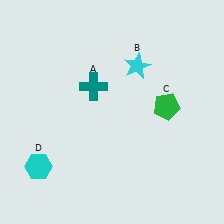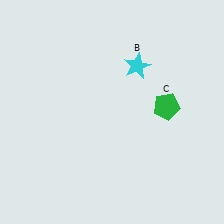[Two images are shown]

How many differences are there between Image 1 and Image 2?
There are 2 differences between the two images.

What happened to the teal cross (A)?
The teal cross (A) was removed in Image 2. It was in the top-left area of Image 1.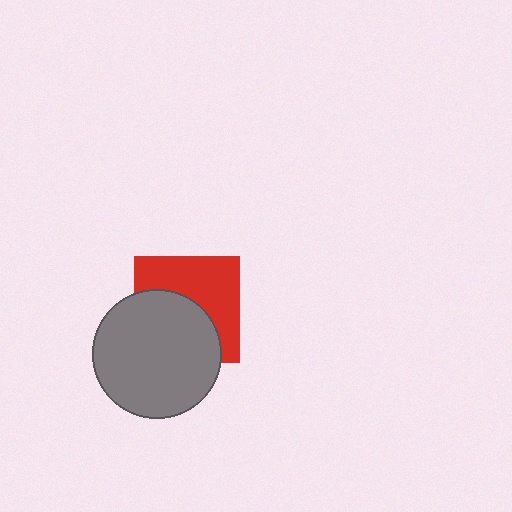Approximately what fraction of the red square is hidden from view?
Roughly 49% of the red square is hidden behind the gray circle.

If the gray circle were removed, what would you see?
You would see the complete red square.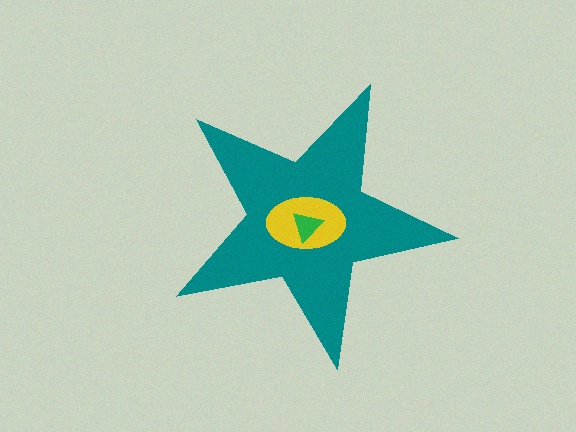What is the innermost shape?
The green triangle.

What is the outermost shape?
The teal star.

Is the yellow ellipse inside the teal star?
Yes.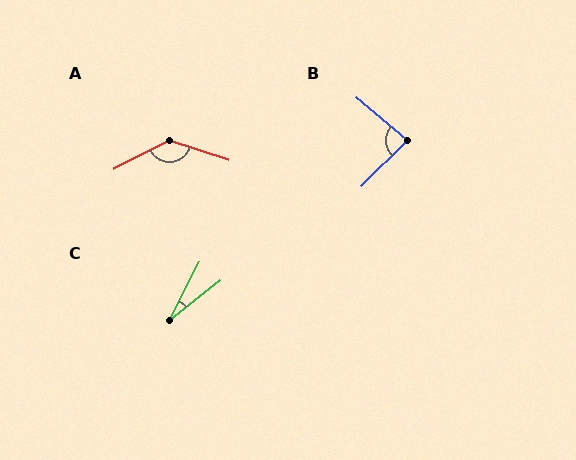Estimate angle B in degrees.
Approximately 85 degrees.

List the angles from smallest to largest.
C (24°), B (85°), A (135°).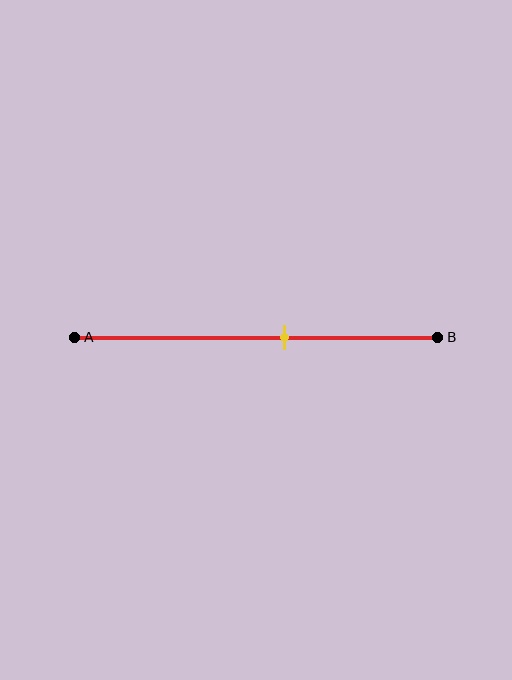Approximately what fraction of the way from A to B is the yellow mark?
The yellow mark is approximately 60% of the way from A to B.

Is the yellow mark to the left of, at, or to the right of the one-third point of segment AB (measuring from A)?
The yellow mark is to the right of the one-third point of segment AB.